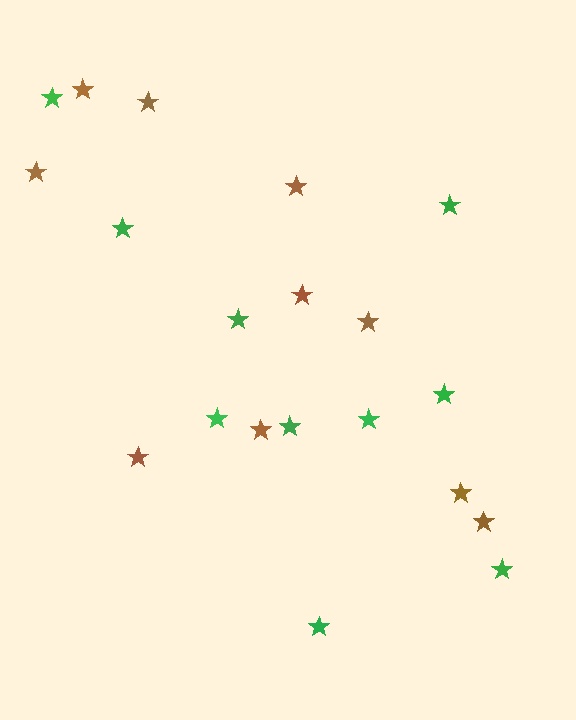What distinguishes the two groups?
There are 2 groups: one group of green stars (10) and one group of brown stars (10).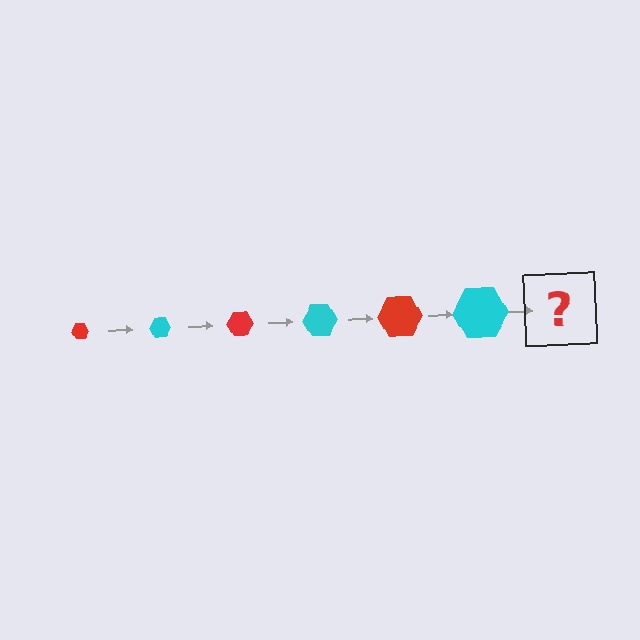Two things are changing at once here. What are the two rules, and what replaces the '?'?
The two rules are that the hexagon grows larger each step and the color cycles through red and cyan. The '?' should be a red hexagon, larger than the previous one.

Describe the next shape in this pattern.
It should be a red hexagon, larger than the previous one.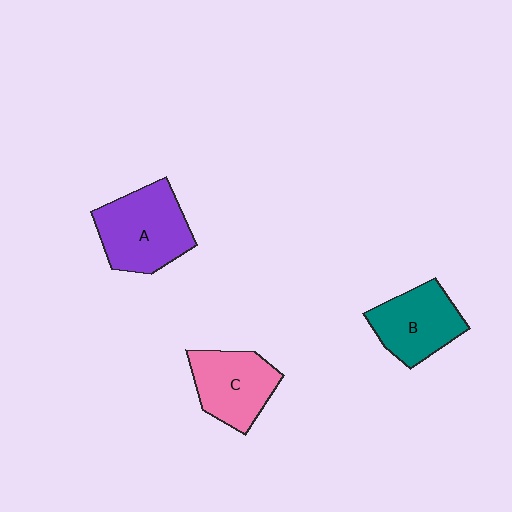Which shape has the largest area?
Shape A (purple).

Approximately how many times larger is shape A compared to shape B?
Approximately 1.2 times.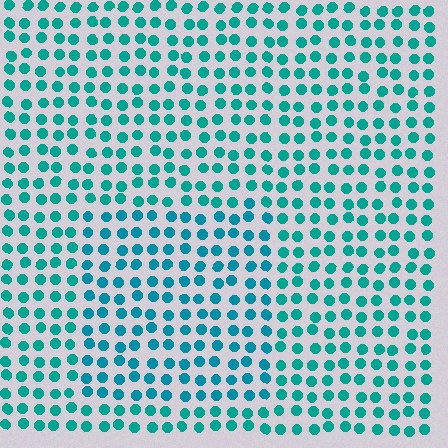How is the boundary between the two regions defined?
The boundary is defined purely by a slight shift in hue (about 15 degrees). Spacing, size, and orientation are identical on both sides.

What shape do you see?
I see a rectangle.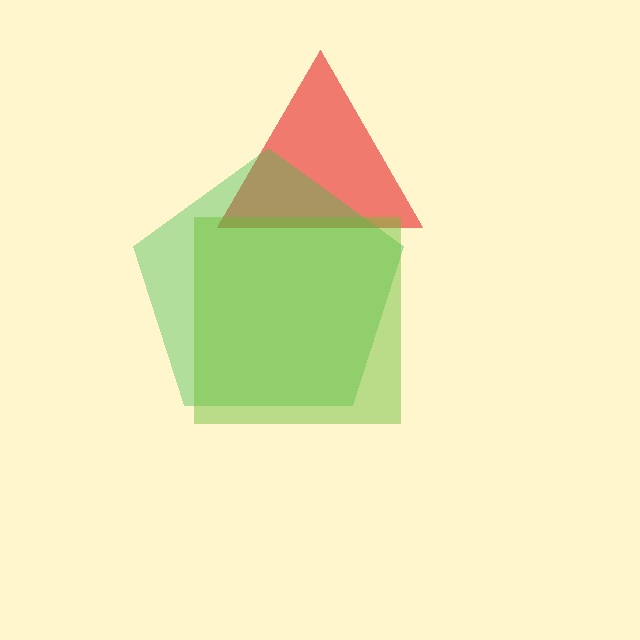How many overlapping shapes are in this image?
There are 3 overlapping shapes in the image.